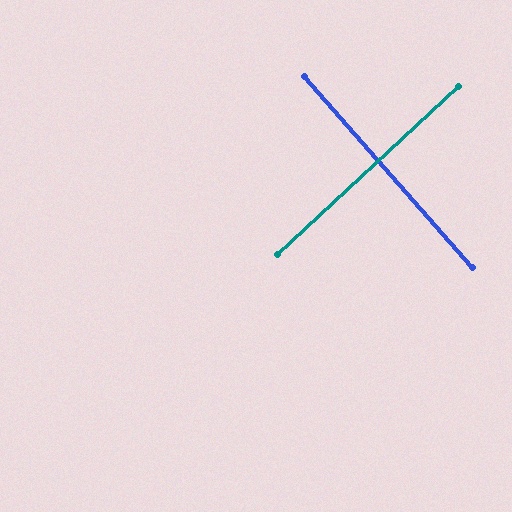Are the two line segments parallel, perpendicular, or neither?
Perpendicular — they meet at approximately 89°.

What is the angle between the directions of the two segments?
Approximately 89 degrees.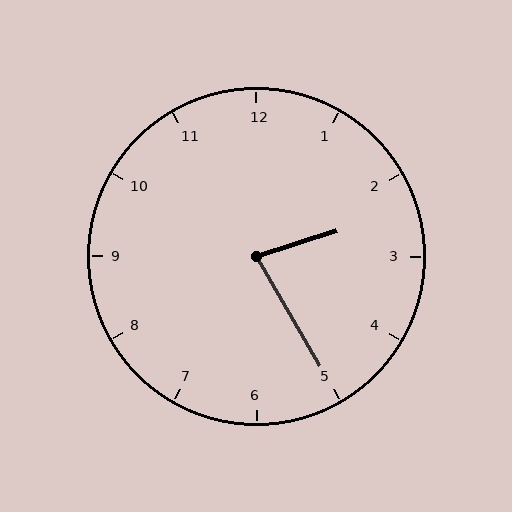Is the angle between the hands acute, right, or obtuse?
It is acute.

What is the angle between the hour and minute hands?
Approximately 78 degrees.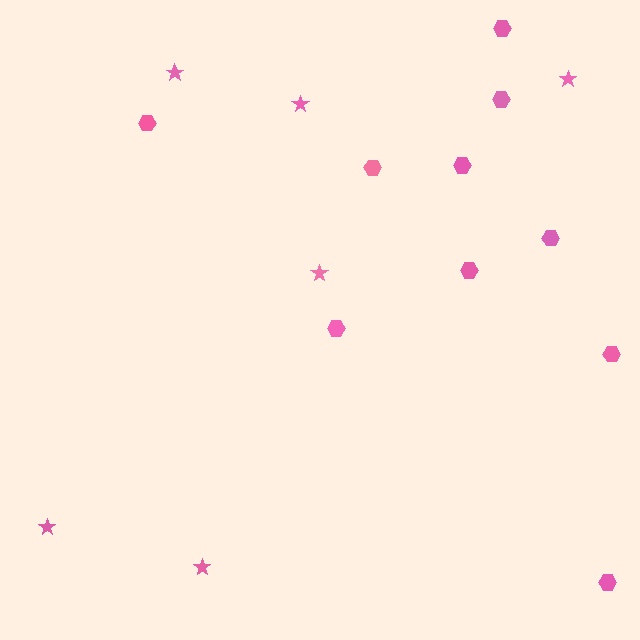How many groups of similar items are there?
There are 2 groups: one group of stars (6) and one group of hexagons (10).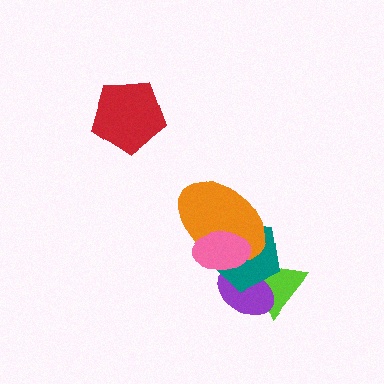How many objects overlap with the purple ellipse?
3 objects overlap with the purple ellipse.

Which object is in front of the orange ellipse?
The pink ellipse is in front of the orange ellipse.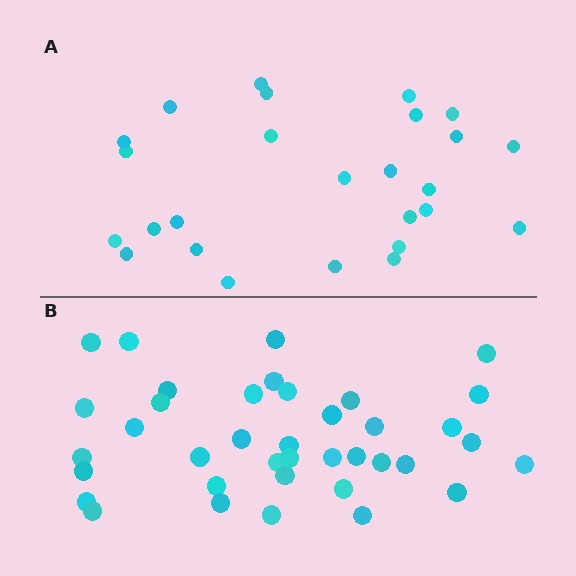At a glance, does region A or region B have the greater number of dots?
Region B (the bottom region) has more dots.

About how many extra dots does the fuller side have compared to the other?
Region B has roughly 12 or so more dots than region A.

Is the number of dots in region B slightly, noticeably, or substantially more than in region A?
Region B has substantially more. The ratio is roughly 1.5 to 1.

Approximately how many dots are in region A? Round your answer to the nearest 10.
About 30 dots. (The exact count is 26, which rounds to 30.)